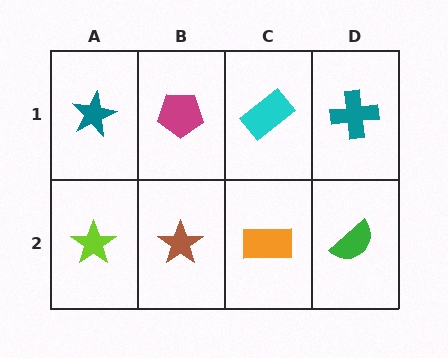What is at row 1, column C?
A cyan rectangle.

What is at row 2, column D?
A green semicircle.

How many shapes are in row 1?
4 shapes.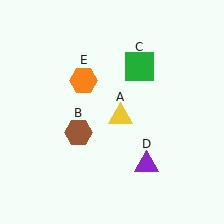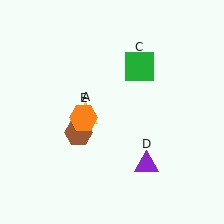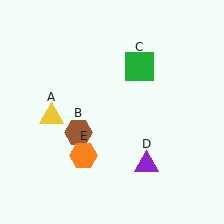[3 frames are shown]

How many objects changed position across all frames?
2 objects changed position: yellow triangle (object A), orange hexagon (object E).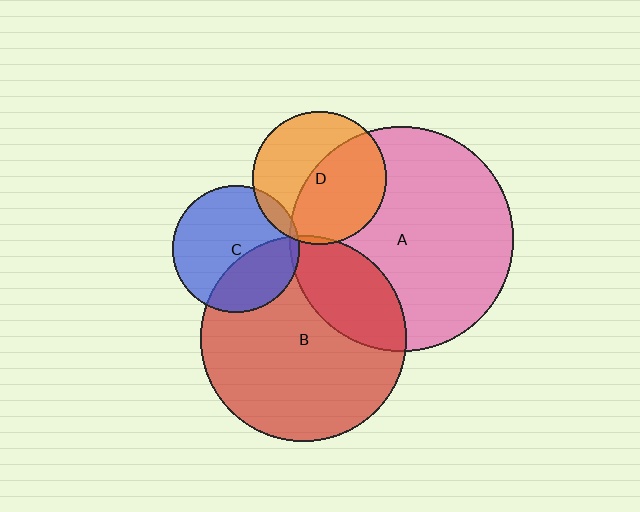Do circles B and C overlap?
Yes.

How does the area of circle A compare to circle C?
Approximately 3.1 times.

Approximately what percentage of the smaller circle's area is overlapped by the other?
Approximately 35%.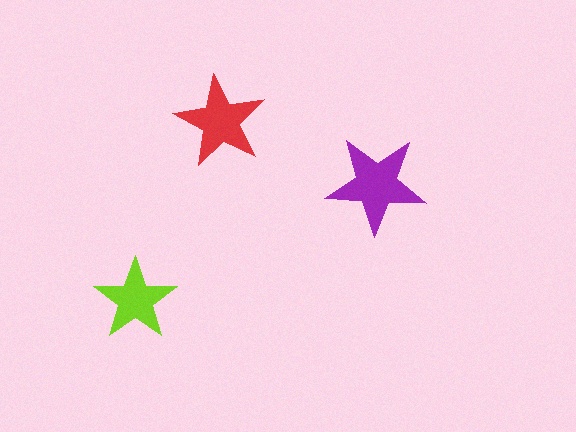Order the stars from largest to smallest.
the purple one, the red one, the lime one.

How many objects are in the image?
There are 3 objects in the image.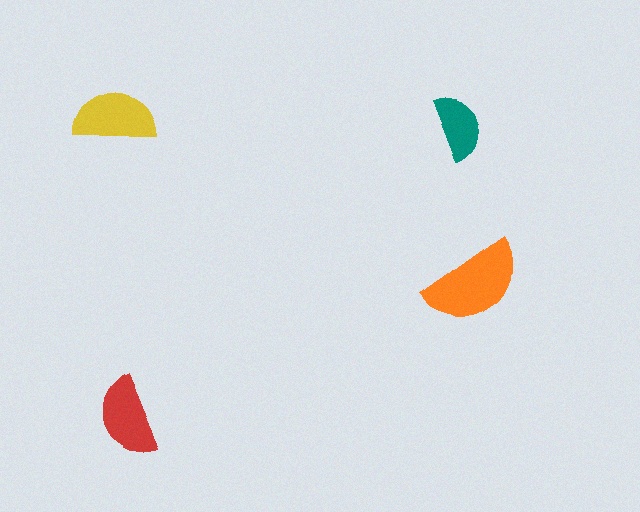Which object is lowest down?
The red semicircle is bottommost.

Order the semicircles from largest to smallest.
the orange one, the yellow one, the red one, the teal one.